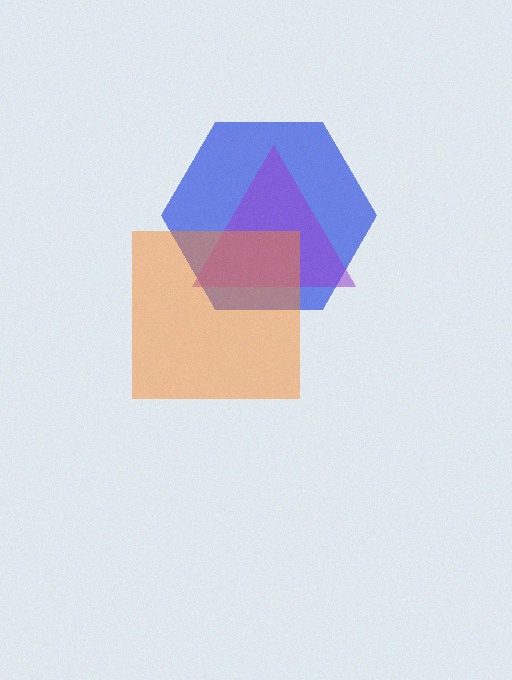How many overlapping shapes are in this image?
There are 3 overlapping shapes in the image.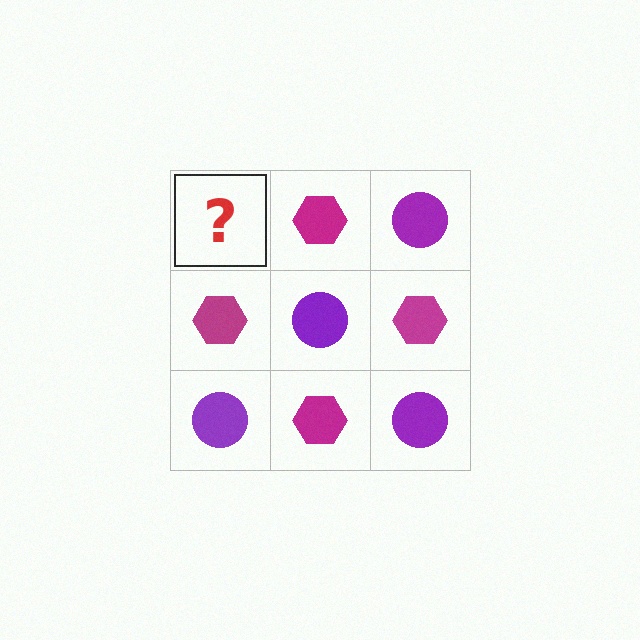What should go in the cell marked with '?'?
The missing cell should contain a purple circle.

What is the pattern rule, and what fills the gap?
The rule is that it alternates purple circle and magenta hexagon in a checkerboard pattern. The gap should be filled with a purple circle.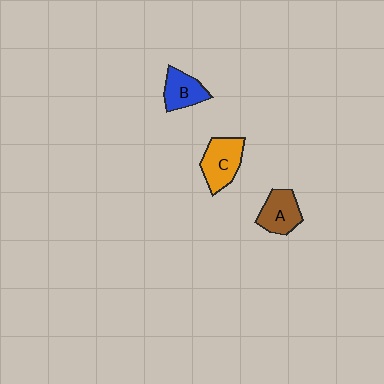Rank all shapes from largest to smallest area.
From largest to smallest: C (orange), A (brown), B (blue).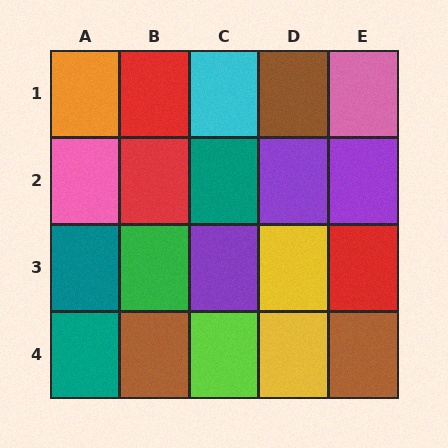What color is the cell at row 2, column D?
Purple.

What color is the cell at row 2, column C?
Teal.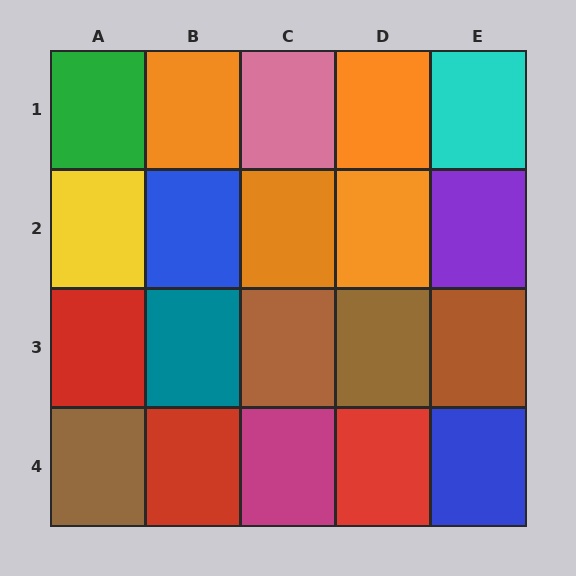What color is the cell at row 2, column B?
Blue.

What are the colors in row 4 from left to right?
Brown, red, magenta, red, blue.